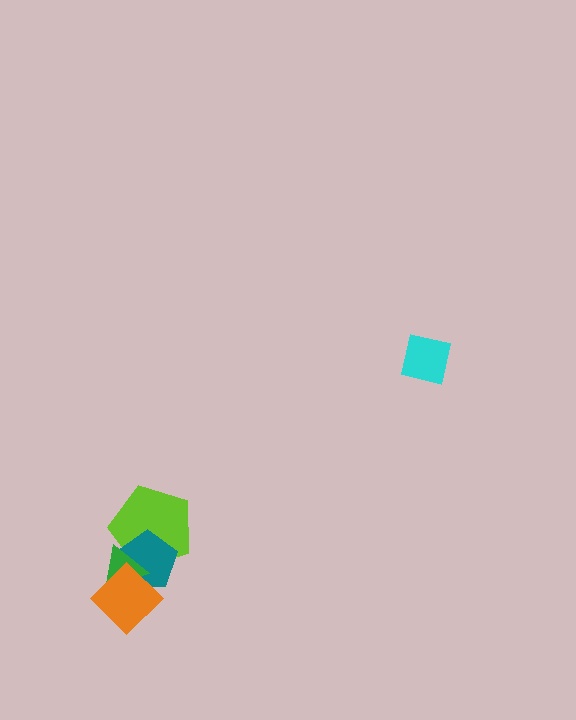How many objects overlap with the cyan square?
0 objects overlap with the cyan square.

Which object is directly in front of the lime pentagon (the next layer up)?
The teal pentagon is directly in front of the lime pentagon.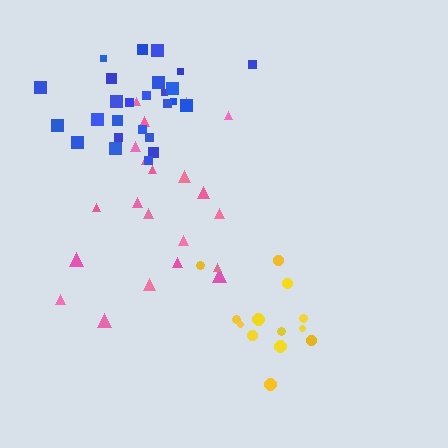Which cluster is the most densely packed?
Blue.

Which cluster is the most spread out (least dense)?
Pink.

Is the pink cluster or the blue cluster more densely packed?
Blue.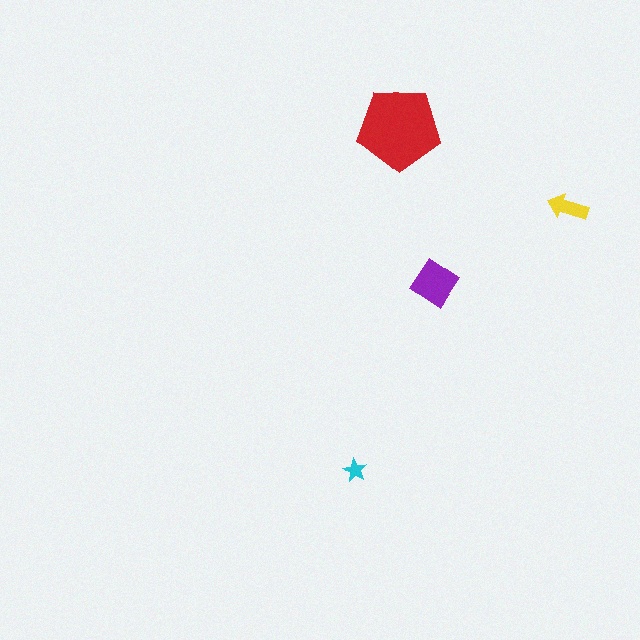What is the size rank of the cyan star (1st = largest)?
4th.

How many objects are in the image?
There are 4 objects in the image.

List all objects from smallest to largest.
The cyan star, the yellow arrow, the purple diamond, the red pentagon.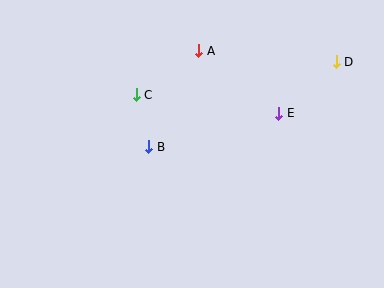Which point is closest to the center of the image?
Point B at (149, 147) is closest to the center.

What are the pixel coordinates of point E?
Point E is at (279, 113).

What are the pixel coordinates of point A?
Point A is at (199, 51).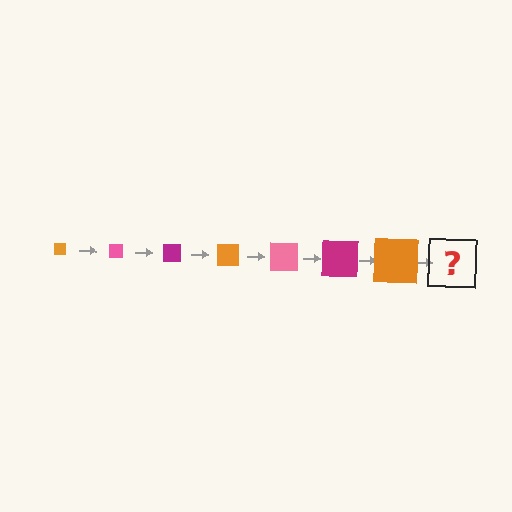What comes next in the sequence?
The next element should be a pink square, larger than the previous one.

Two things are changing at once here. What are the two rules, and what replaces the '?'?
The two rules are that the square grows larger each step and the color cycles through orange, pink, and magenta. The '?' should be a pink square, larger than the previous one.